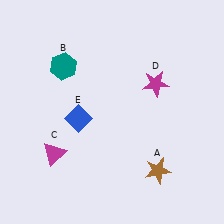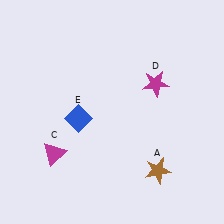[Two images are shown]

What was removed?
The teal hexagon (B) was removed in Image 2.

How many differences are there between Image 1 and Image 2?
There is 1 difference between the two images.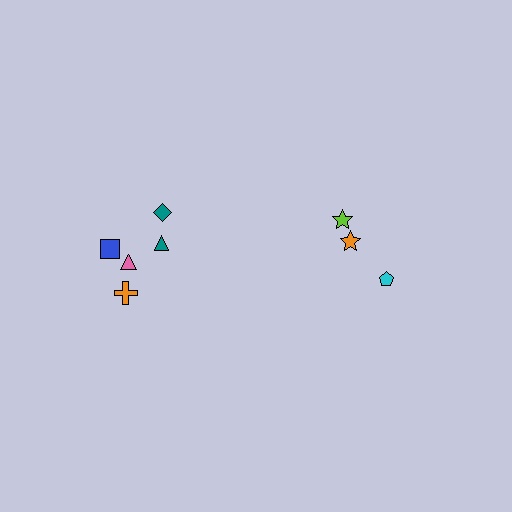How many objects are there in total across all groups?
There are 8 objects.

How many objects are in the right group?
There are 3 objects.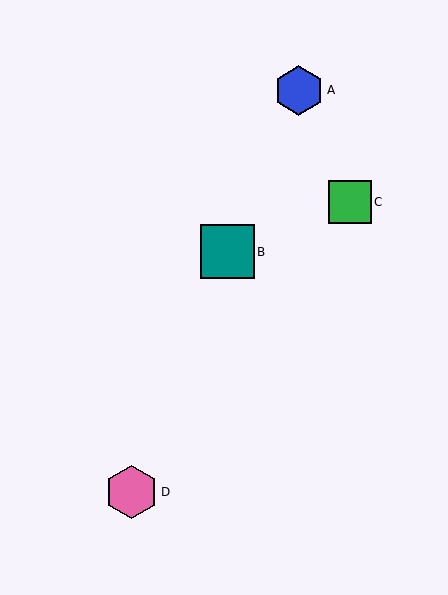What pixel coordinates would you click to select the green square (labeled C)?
Click at (350, 202) to select the green square C.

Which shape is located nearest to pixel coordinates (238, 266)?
The teal square (labeled B) at (227, 252) is nearest to that location.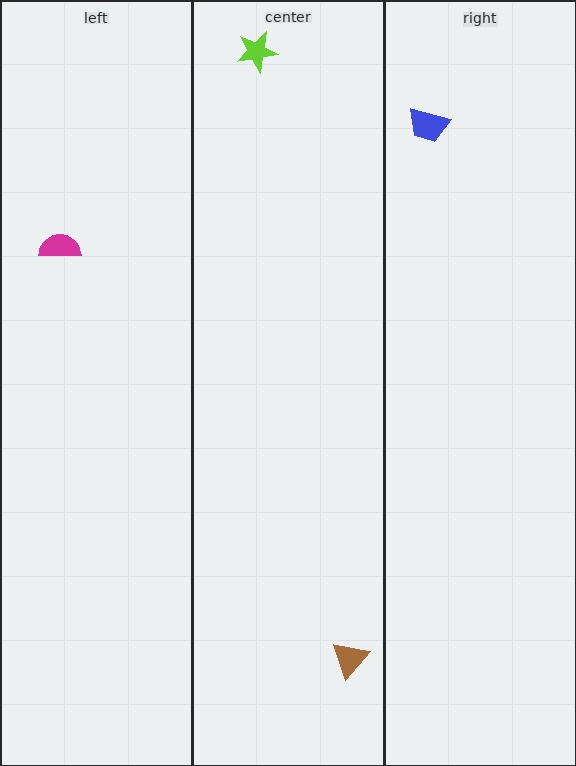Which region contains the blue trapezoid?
The right region.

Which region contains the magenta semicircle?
The left region.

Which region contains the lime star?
The center region.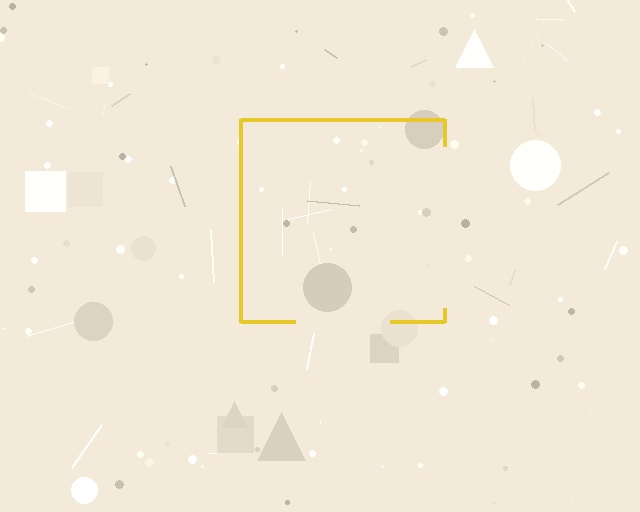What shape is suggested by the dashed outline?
The dashed outline suggests a square.